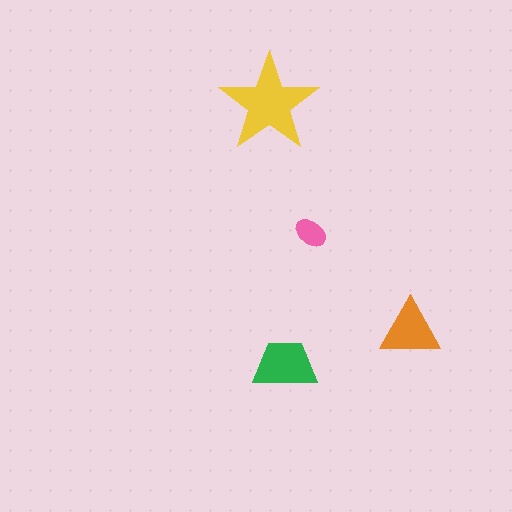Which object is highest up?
The yellow star is topmost.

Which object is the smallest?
The pink ellipse.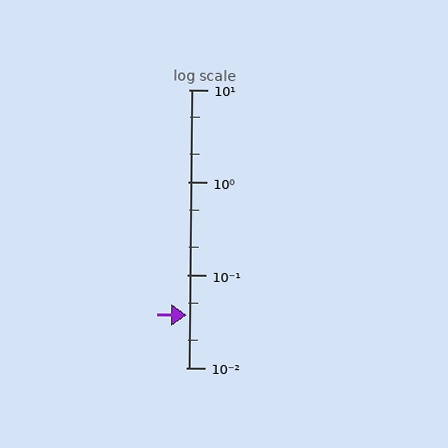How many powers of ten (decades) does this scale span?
The scale spans 3 decades, from 0.01 to 10.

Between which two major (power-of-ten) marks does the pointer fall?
The pointer is between 0.01 and 0.1.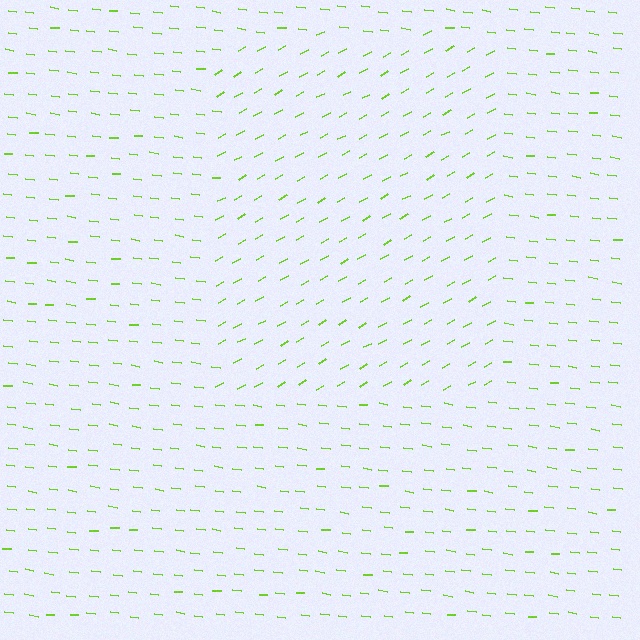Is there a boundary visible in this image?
Yes, there is a texture boundary formed by a change in line orientation.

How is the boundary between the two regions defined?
The boundary is defined purely by a change in line orientation (approximately 36 degrees difference). All lines are the same color and thickness.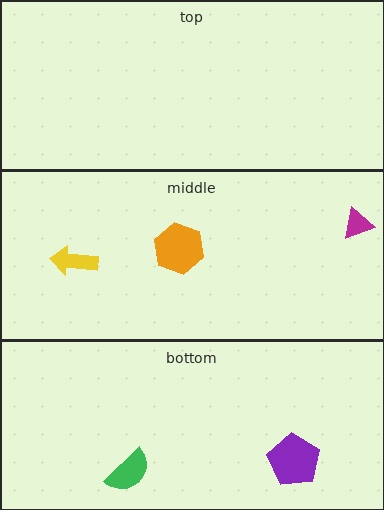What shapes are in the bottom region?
The green semicircle, the purple pentagon.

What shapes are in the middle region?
The yellow arrow, the orange hexagon, the magenta triangle.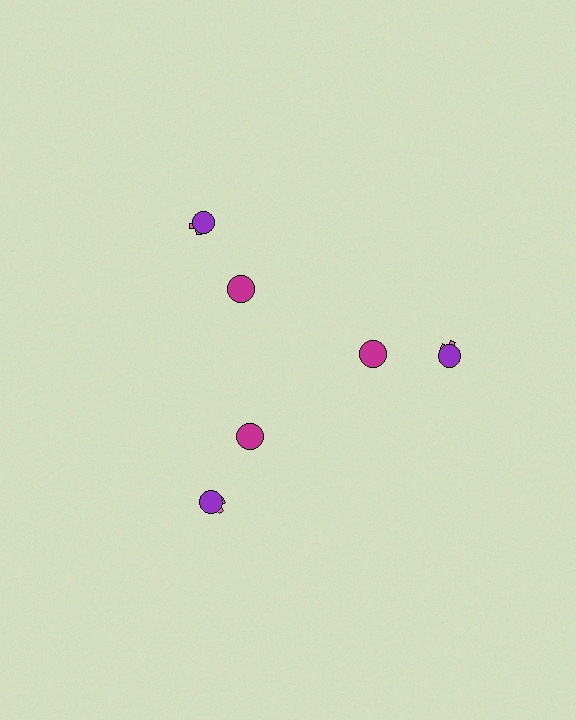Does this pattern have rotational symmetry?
Yes, this pattern has 3-fold rotational symmetry. It looks the same after rotating 120 degrees around the center.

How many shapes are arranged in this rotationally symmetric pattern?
There are 9 shapes, arranged in 3 groups of 3.